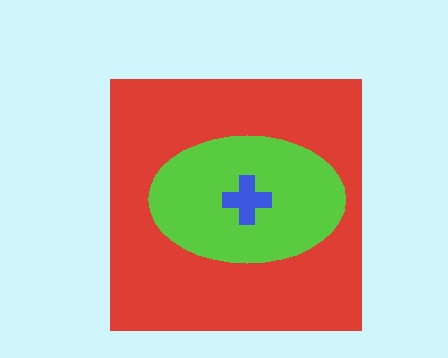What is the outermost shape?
The red square.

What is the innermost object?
The blue cross.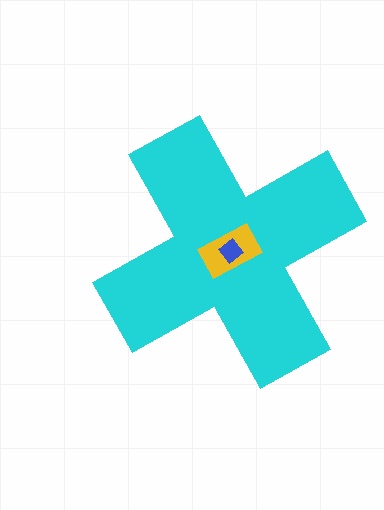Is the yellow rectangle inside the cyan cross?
Yes.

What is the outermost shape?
The cyan cross.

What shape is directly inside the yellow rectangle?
The blue diamond.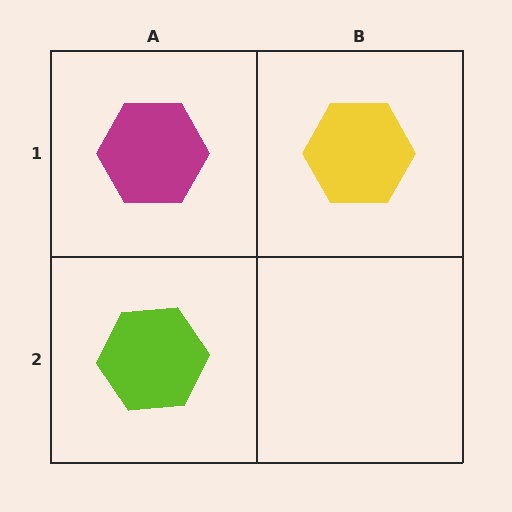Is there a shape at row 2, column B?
No, that cell is empty.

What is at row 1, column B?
A yellow hexagon.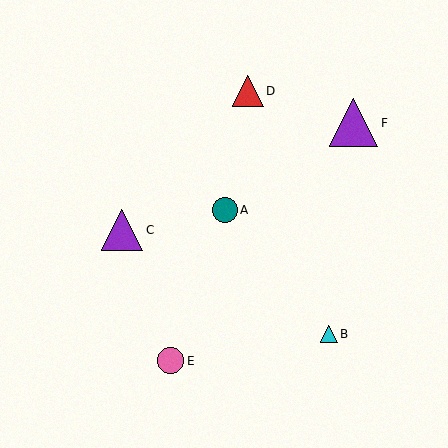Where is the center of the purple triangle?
The center of the purple triangle is at (122, 230).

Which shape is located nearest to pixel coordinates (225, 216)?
The teal circle (labeled A) at (225, 210) is nearest to that location.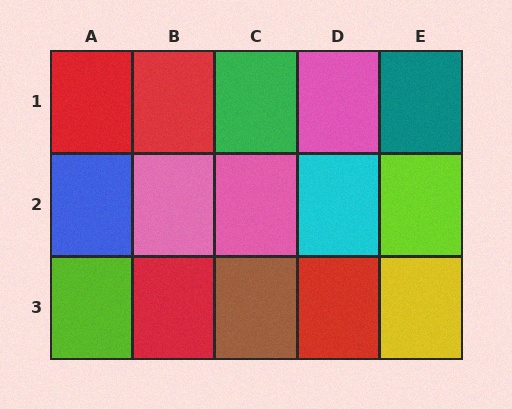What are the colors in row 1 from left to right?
Red, red, green, pink, teal.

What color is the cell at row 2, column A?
Blue.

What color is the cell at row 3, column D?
Red.